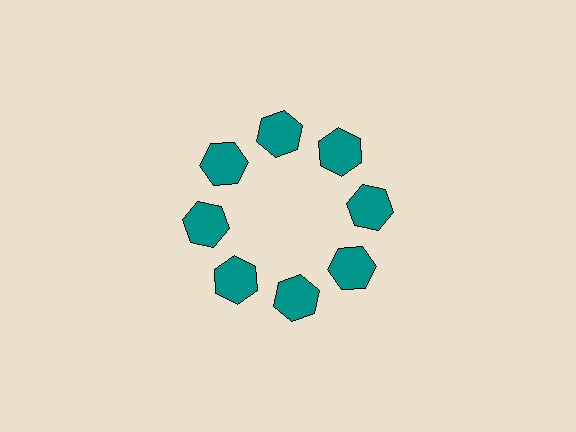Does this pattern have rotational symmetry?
Yes, this pattern has 8-fold rotational symmetry. It looks the same after rotating 45 degrees around the center.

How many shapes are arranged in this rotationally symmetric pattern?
There are 8 shapes, arranged in 8 groups of 1.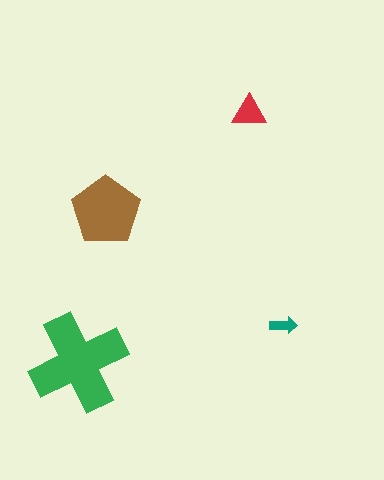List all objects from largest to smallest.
The green cross, the brown pentagon, the red triangle, the teal arrow.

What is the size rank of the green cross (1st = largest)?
1st.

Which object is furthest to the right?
The teal arrow is rightmost.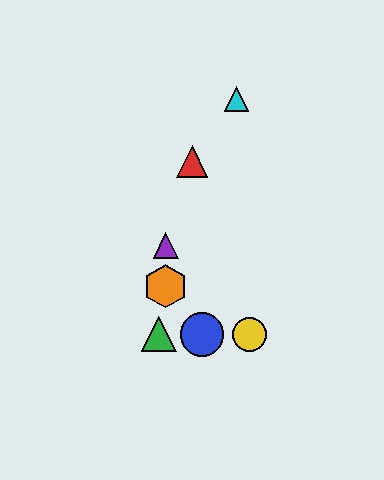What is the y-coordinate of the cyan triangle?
The cyan triangle is at y≈99.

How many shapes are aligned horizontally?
3 shapes (the blue circle, the green triangle, the yellow circle) are aligned horizontally.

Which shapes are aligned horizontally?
The blue circle, the green triangle, the yellow circle are aligned horizontally.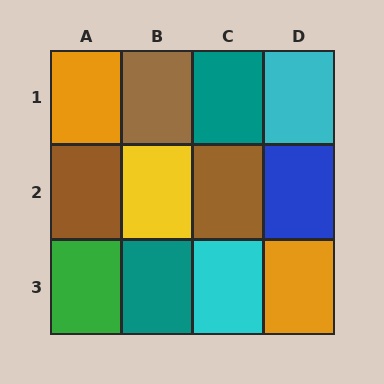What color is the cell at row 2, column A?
Brown.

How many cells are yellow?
1 cell is yellow.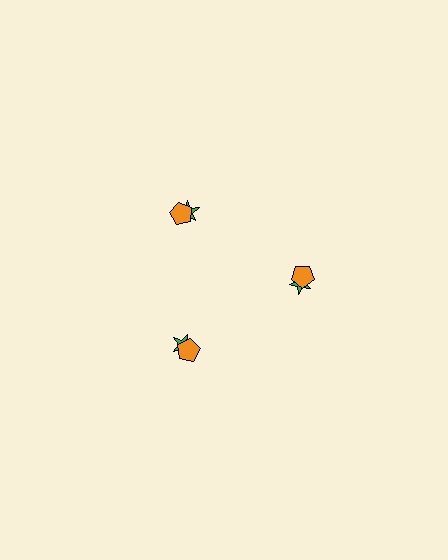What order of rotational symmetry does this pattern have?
This pattern has 3-fold rotational symmetry.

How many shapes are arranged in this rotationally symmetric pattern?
There are 6 shapes, arranged in 3 groups of 2.